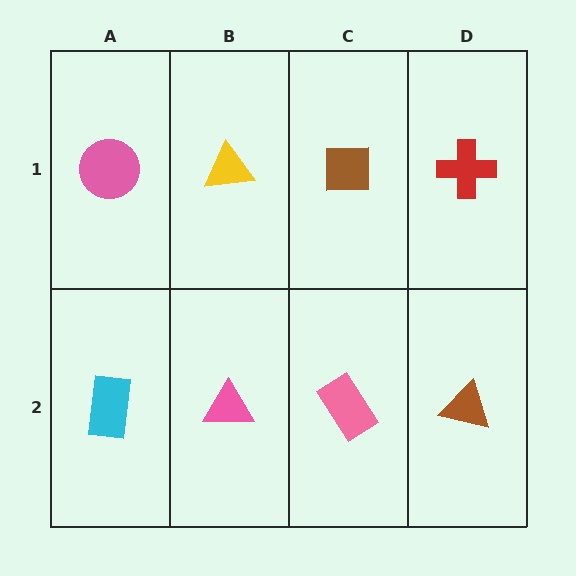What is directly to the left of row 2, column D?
A pink rectangle.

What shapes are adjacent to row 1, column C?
A pink rectangle (row 2, column C), a yellow triangle (row 1, column B), a red cross (row 1, column D).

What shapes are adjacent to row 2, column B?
A yellow triangle (row 1, column B), a cyan rectangle (row 2, column A), a pink rectangle (row 2, column C).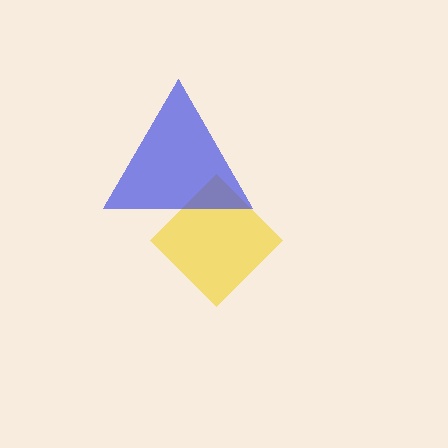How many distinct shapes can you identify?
There are 2 distinct shapes: a yellow diamond, a blue triangle.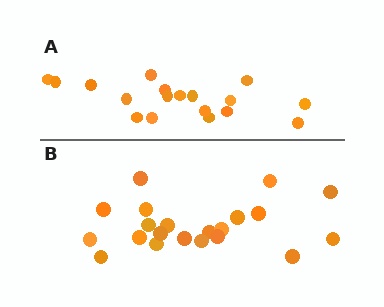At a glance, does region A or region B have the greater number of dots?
Region B (the bottom region) has more dots.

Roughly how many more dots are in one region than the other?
Region B has just a few more — roughly 2 or 3 more dots than region A.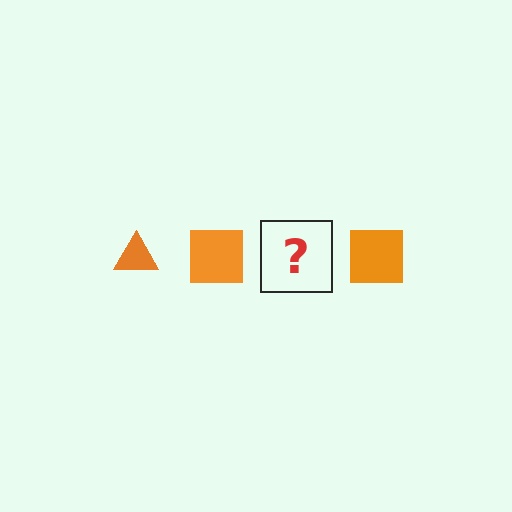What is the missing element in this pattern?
The missing element is an orange triangle.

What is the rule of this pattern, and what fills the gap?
The rule is that the pattern cycles through triangle, square shapes in orange. The gap should be filled with an orange triangle.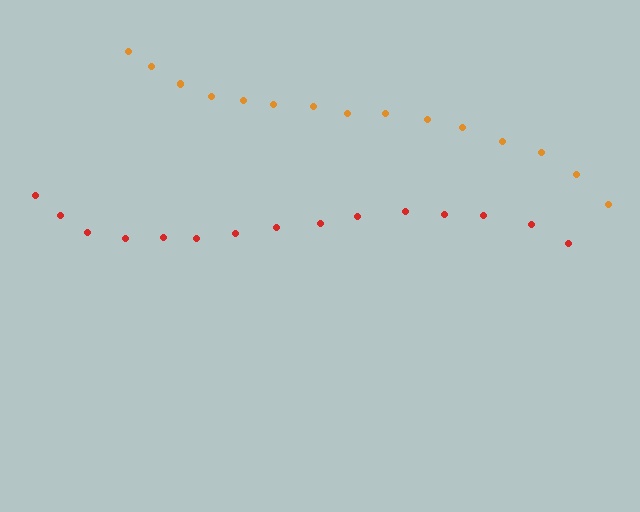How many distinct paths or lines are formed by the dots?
There are 2 distinct paths.